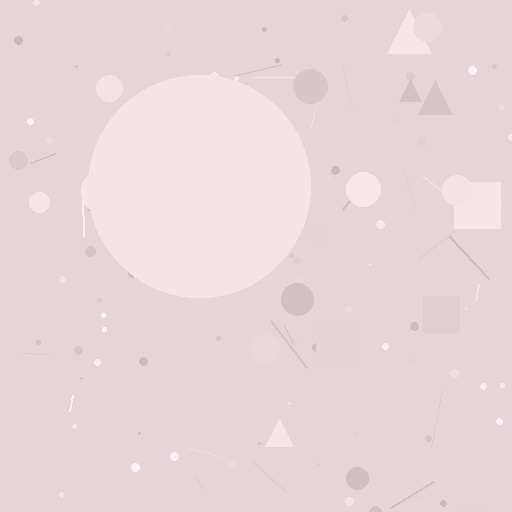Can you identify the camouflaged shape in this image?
The camouflaged shape is a circle.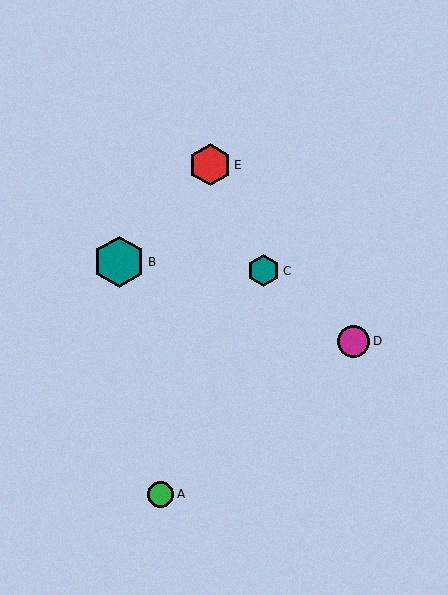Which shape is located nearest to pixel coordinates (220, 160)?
The red hexagon (labeled E) at (210, 165) is nearest to that location.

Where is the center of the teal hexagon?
The center of the teal hexagon is at (119, 262).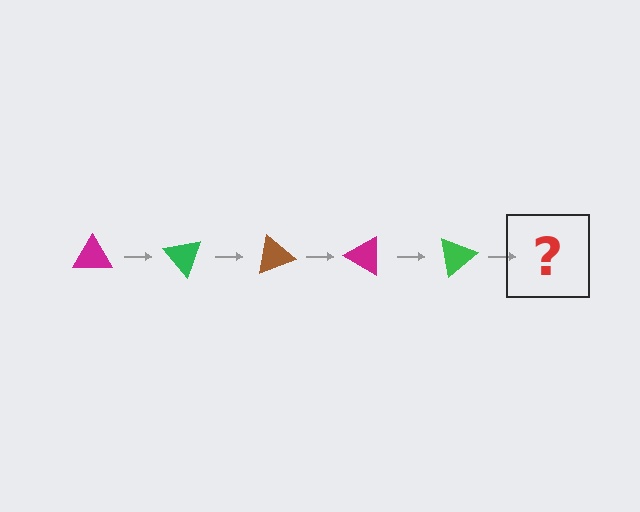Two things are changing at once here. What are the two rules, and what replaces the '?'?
The two rules are that it rotates 50 degrees each step and the color cycles through magenta, green, and brown. The '?' should be a brown triangle, rotated 250 degrees from the start.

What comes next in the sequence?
The next element should be a brown triangle, rotated 250 degrees from the start.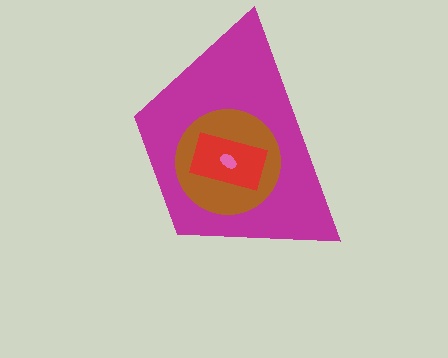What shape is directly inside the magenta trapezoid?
The brown circle.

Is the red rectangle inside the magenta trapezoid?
Yes.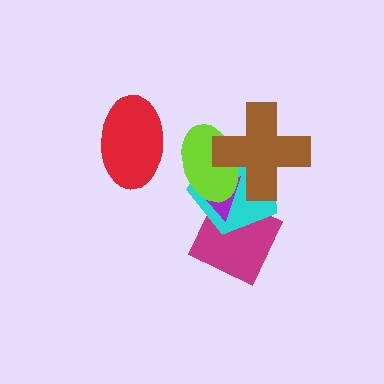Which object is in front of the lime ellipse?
The brown cross is in front of the lime ellipse.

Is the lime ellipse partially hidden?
Yes, it is partially covered by another shape.